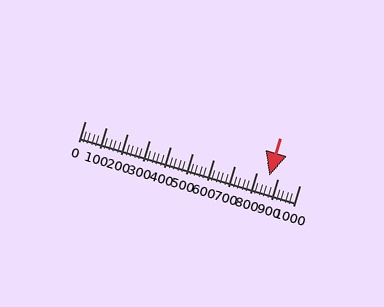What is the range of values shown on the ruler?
The ruler shows values from 0 to 1000.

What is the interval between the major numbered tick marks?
The major tick marks are spaced 100 units apart.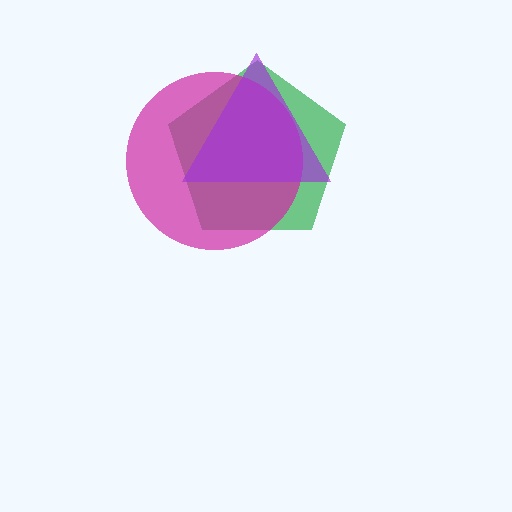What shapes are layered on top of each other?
The layered shapes are: a green pentagon, a magenta circle, a purple triangle.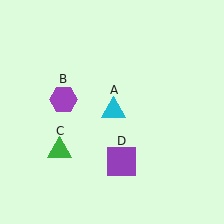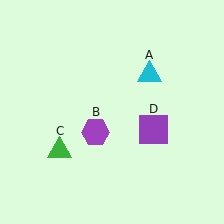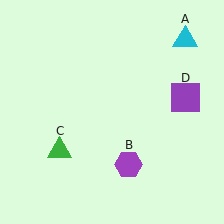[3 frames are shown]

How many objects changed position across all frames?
3 objects changed position: cyan triangle (object A), purple hexagon (object B), purple square (object D).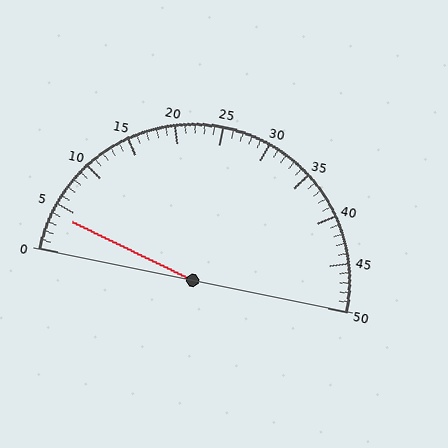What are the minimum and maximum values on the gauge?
The gauge ranges from 0 to 50.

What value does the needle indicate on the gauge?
The needle indicates approximately 4.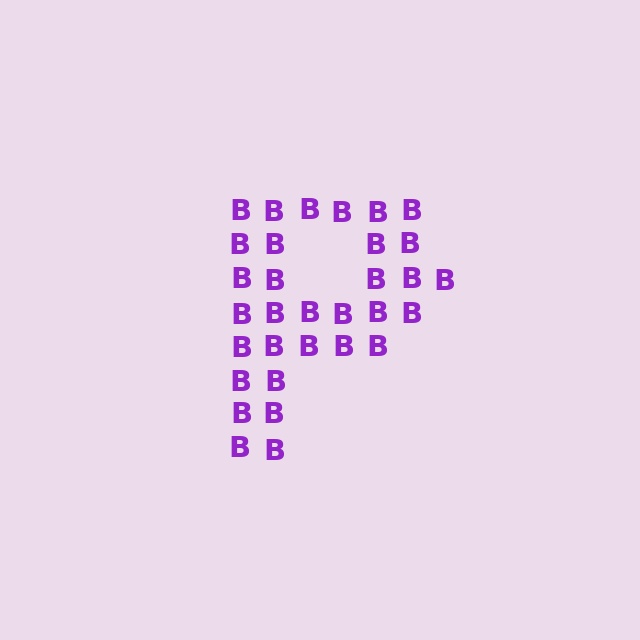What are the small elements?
The small elements are letter B's.